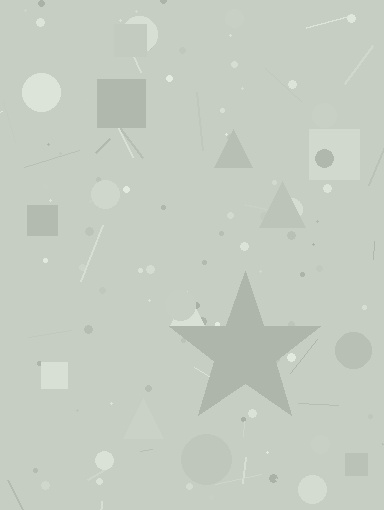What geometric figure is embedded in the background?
A star is embedded in the background.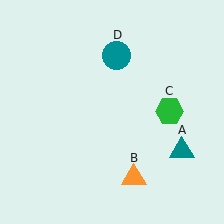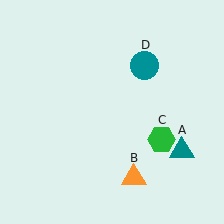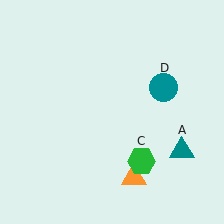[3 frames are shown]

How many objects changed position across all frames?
2 objects changed position: green hexagon (object C), teal circle (object D).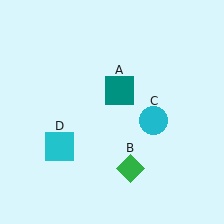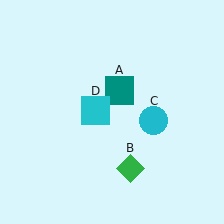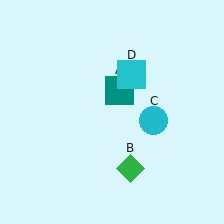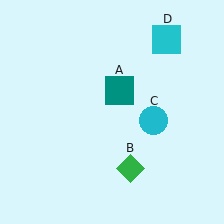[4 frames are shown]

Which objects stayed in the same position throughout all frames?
Teal square (object A) and green diamond (object B) and cyan circle (object C) remained stationary.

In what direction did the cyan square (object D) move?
The cyan square (object D) moved up and to the right.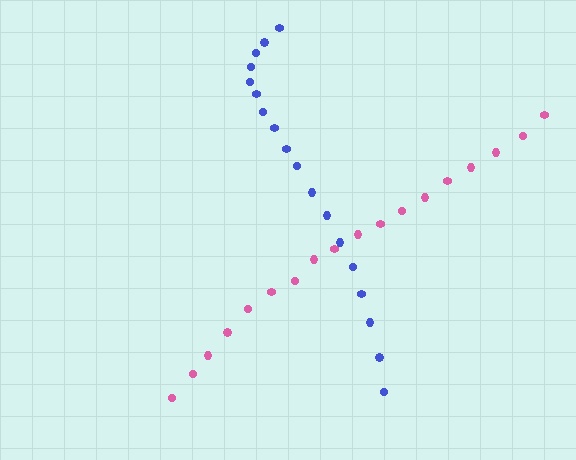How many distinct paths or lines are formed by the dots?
There are 2 distinct paths.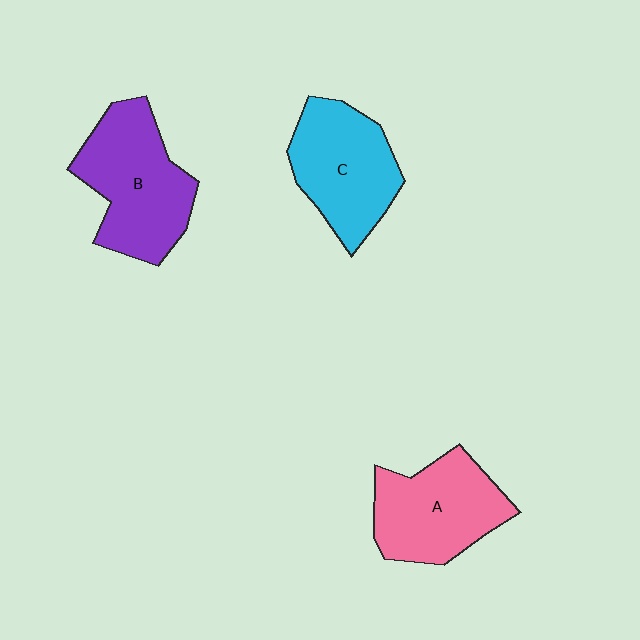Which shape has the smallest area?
Shape A (pink).